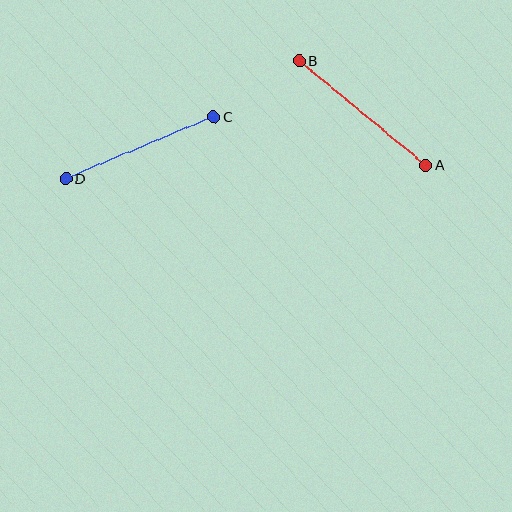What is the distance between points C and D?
The distance is approximately 161 pixels.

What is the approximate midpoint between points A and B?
The midpoint is at approximately (363, 113) pixels.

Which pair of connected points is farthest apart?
Points A and B are farthest apart.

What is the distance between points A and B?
The distance is approximately 164 pixels.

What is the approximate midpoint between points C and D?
The midpoint is at approximately (140, 148) pixels.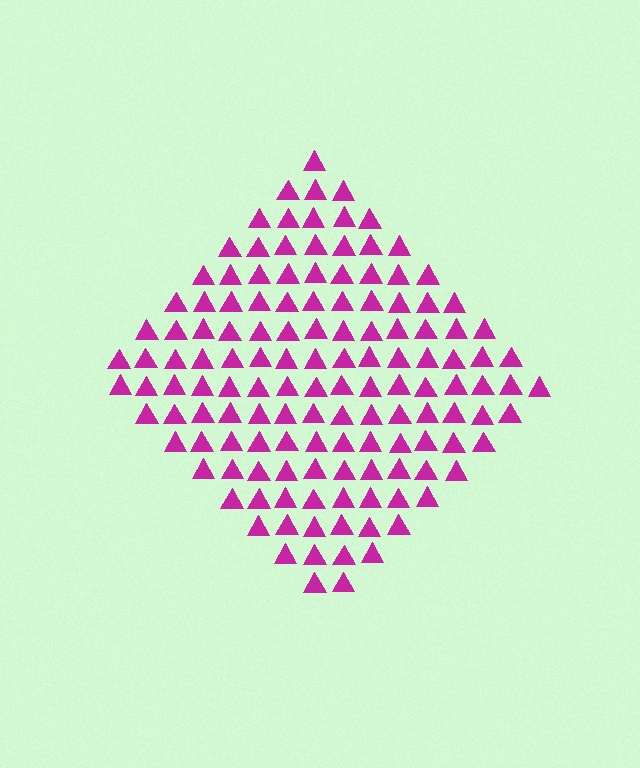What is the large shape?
The large shape is a diamond.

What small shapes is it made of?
It is made of small triangles.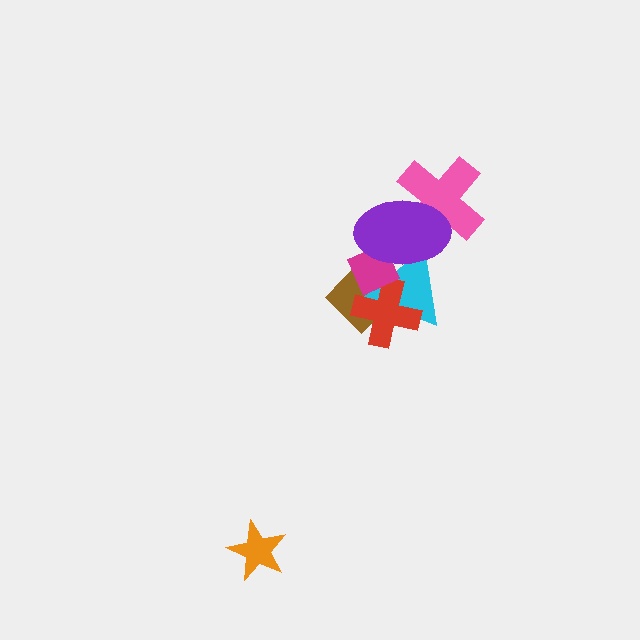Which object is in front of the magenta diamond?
The purple ellipse is in front of the magenta diamond.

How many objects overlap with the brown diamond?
3 objects overlap with the brown diamond.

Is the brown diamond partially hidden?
Yes, it is partially covered by another shape.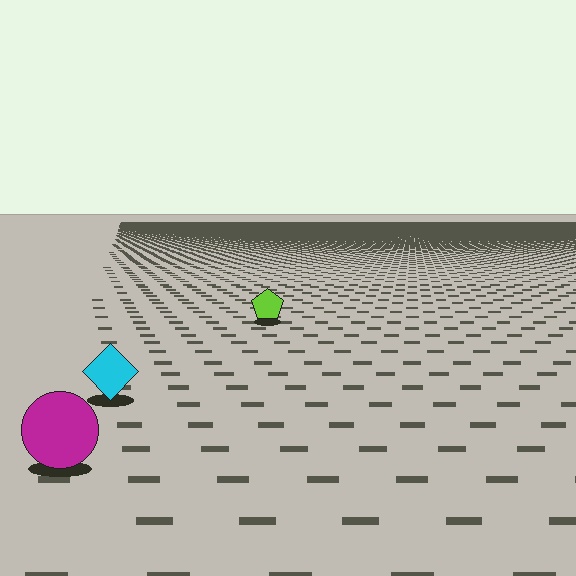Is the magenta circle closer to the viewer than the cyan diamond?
Yes. The magenta circle is closer — you can tell from the texture gradient: the ground texture is coarser near it.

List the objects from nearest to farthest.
From nearest to farthest: the magenta circle, the cyan diamond, the lime pentagon.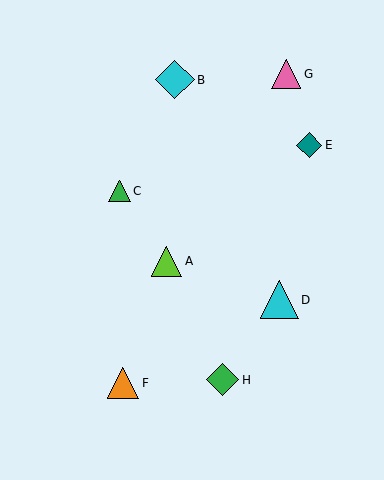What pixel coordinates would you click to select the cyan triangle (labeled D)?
Click at (279, 300) to select the cyan triangle D.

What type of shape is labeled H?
Shape H is a green diamond.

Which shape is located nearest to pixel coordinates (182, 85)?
The cyan diamond (labeled B) at (175, 80) is nearest to that location.